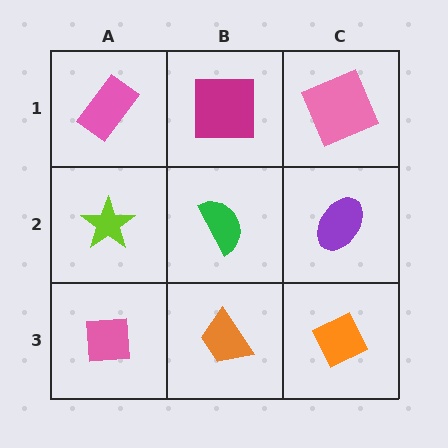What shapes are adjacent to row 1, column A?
A lime star (row 2, column A), a magenta square (row 1, column B).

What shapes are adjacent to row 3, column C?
A purple ellipse (row 2, column C), an orange trapezoid (row 3, column B).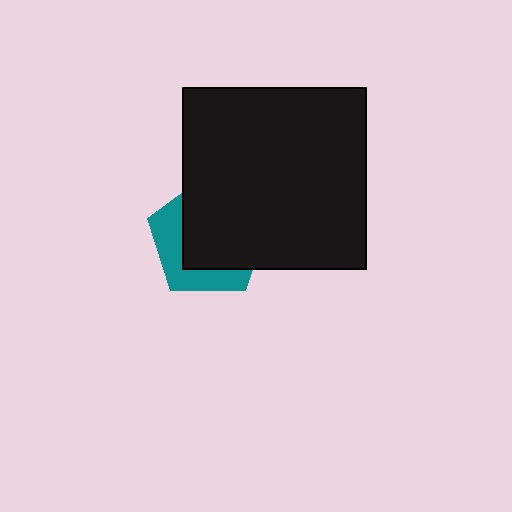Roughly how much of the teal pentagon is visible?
A small part of it is visible (roughly 36%).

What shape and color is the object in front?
The object in front is a black rectangle.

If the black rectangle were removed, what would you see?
You would see the complete teal pentagon.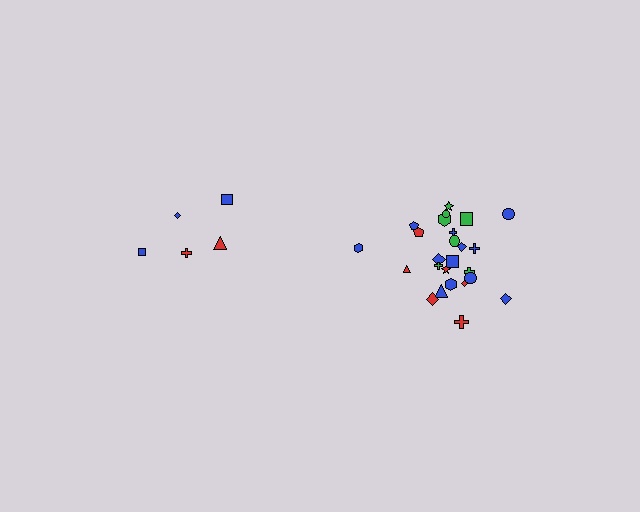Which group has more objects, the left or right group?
The right group.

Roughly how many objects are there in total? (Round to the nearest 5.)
Roughly 30 objects in total.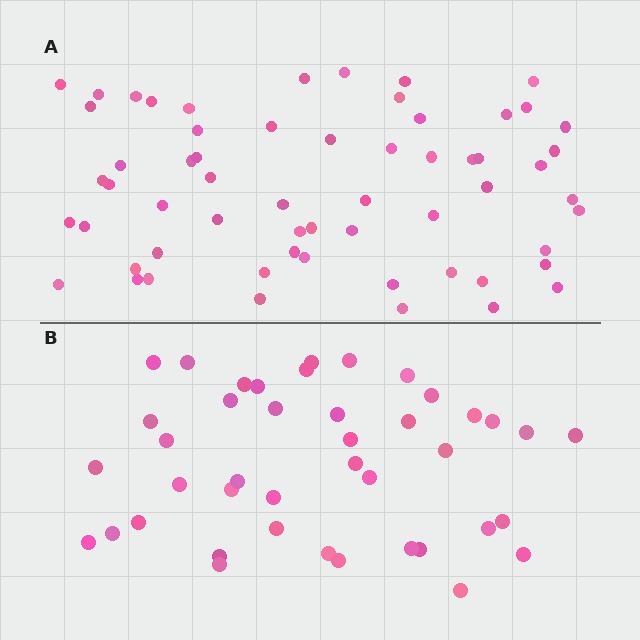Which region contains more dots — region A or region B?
Region A (the top region) has more dots.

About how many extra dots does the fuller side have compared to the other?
Region A has approximately 20 more dots than region B.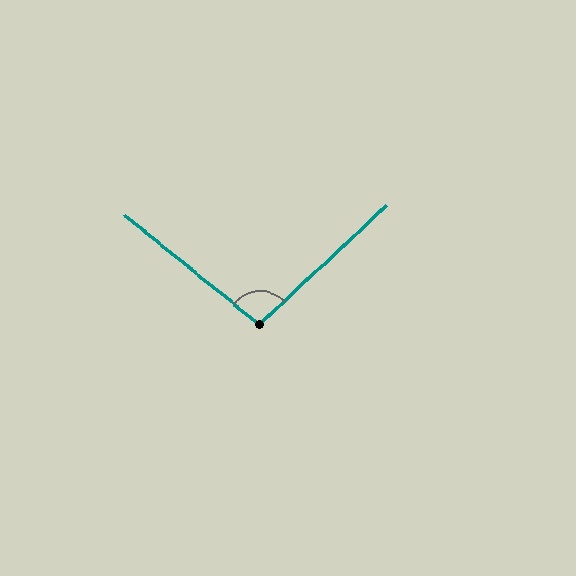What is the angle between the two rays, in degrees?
Approximately 98 degrees.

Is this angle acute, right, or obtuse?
It is obtuse.